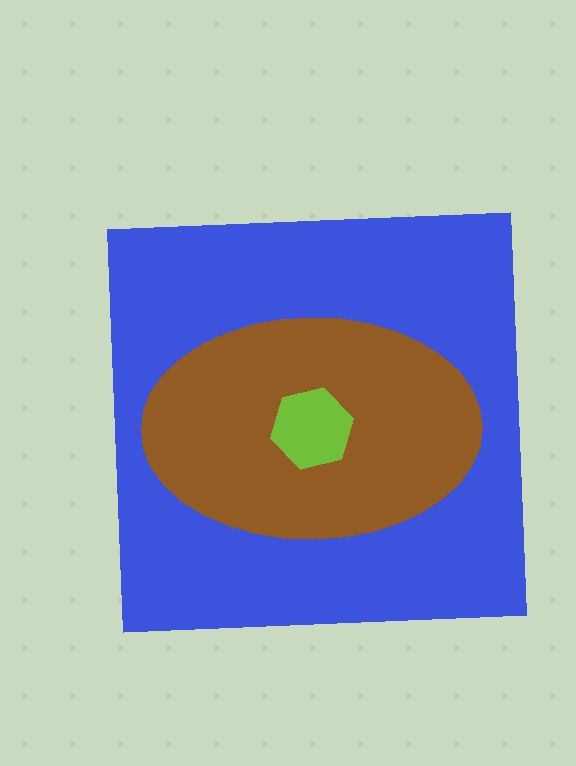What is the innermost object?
The lime hexagon.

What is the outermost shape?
The blue square.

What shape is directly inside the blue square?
The brown ellipse.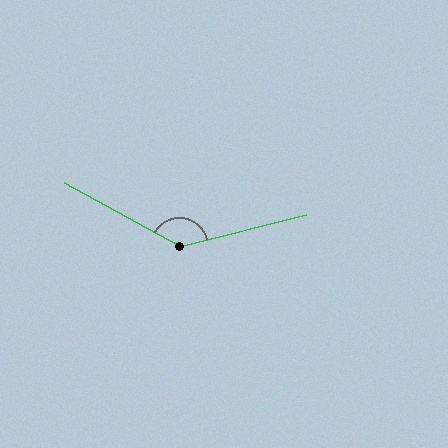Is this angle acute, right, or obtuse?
It is obtuse.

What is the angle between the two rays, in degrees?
Approximately 137 degrees.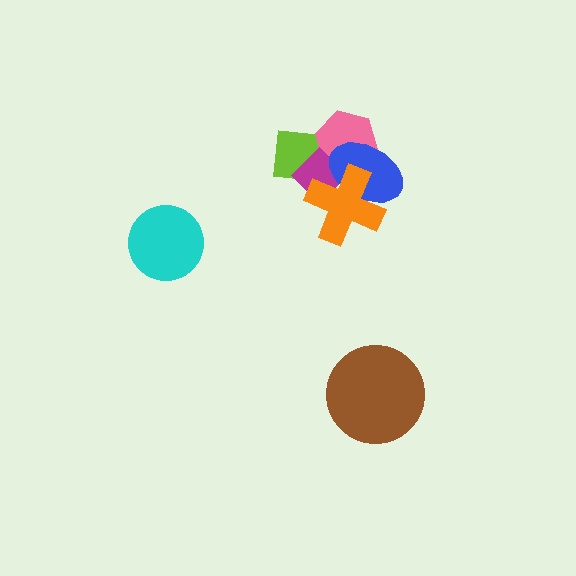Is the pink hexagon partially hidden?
Yes, it is partially covered by another shape.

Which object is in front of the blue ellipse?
The orange cross is in front of the blue ellipse.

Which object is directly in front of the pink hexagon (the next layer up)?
The magenta diamond is directly in front of the pink hexagon.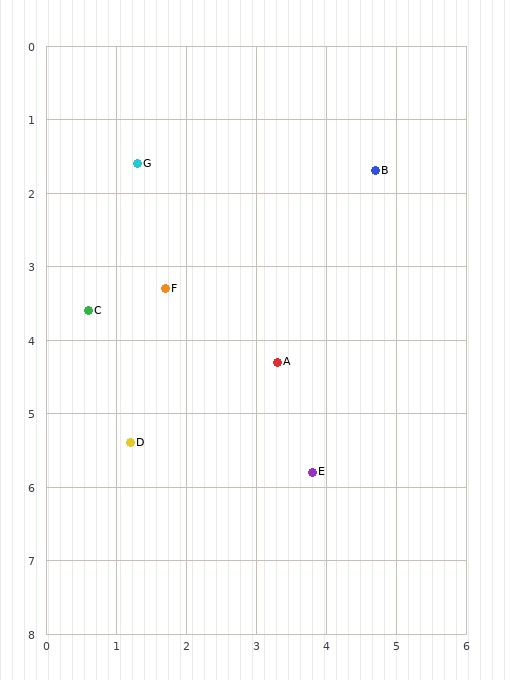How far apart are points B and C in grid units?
Points B and C are about 4.5 grid units apart.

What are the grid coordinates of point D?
Point D is at approximately (1.2, 5.4).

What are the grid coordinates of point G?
Point G is at approximately (1.3, 1.6).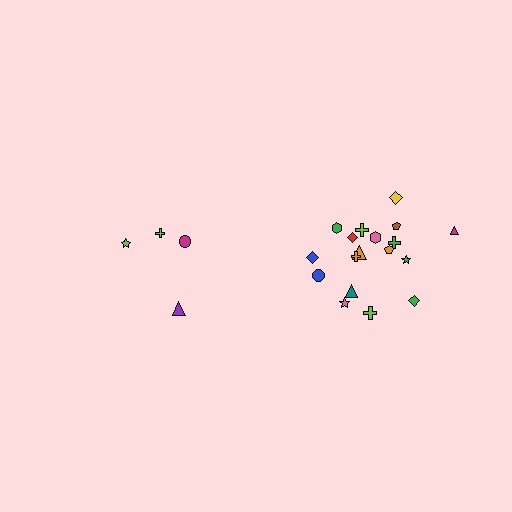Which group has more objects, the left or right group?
The right group.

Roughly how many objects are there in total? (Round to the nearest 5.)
Roughly 20 objects in total.